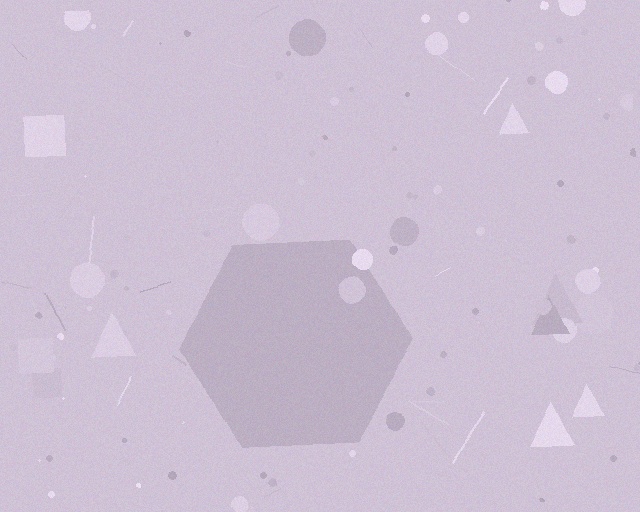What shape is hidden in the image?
A hexagon is hidden in the image.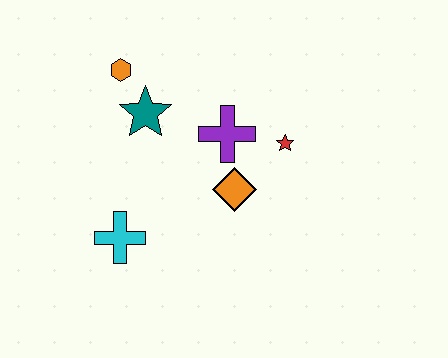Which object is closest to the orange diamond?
The purple cross is closest to the orange diamond.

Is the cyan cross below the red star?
Yes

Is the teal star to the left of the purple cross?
Yes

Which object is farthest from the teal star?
The red star is farthest from the teal star.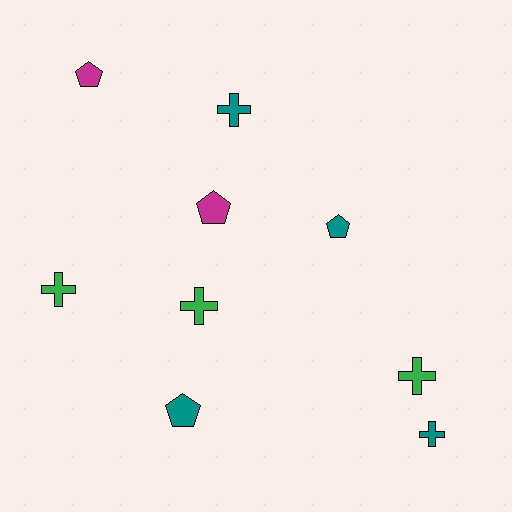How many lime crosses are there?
There are no lime crosses.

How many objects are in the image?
There are 9 objects.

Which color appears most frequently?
Teal, with 4 objects.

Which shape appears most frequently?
Cross, with 5 objects.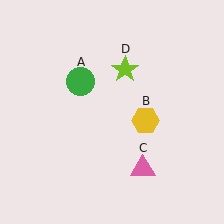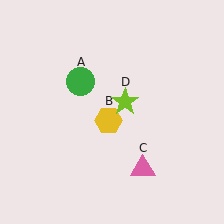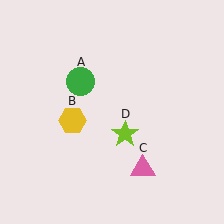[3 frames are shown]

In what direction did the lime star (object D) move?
The lime star (object D) moved down.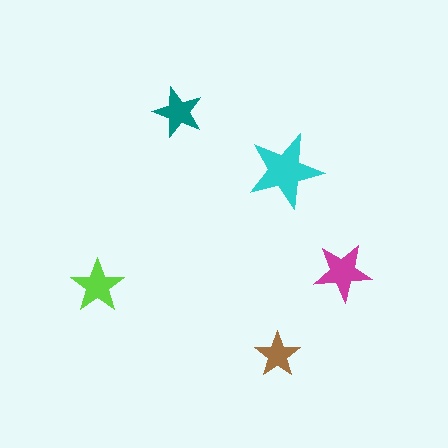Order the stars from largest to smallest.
the cyan one, the magenta one, the lime one, the teal one, the brown one.